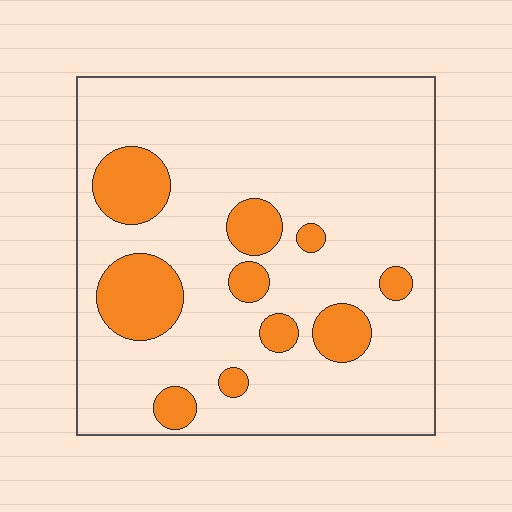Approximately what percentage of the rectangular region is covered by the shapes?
Approximately 20%.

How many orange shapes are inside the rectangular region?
10.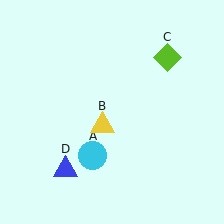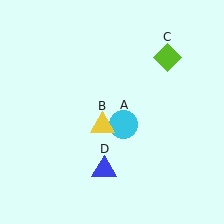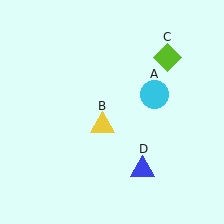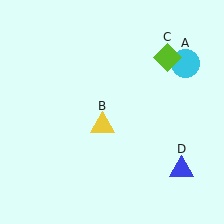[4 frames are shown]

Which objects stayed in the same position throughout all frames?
Yellow triangle (object B) and lime diamond (object C) remained stationary.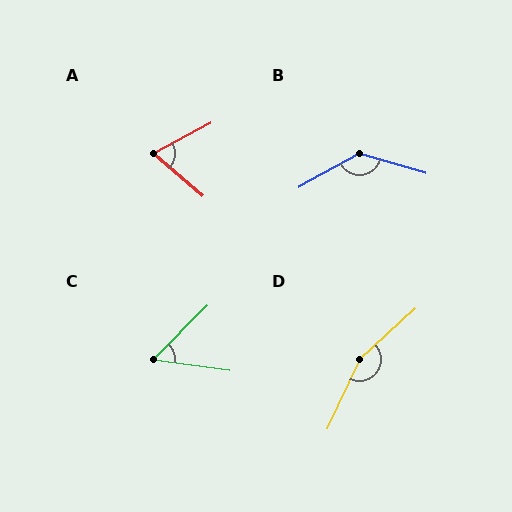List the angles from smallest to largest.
C (53°), A (69°), B (135°), D (157°).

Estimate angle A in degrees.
Approximately 69 degrees.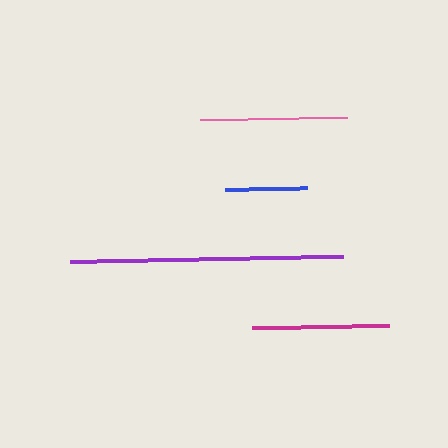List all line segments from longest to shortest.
From longest to shortest: purple, pink, magenta, blue.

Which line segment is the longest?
The purple line is the longest at approximately 273 pixels.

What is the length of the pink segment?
The pink segment is approximately 147 pixels long.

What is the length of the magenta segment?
The magenta segment is approximately 137 pixels long.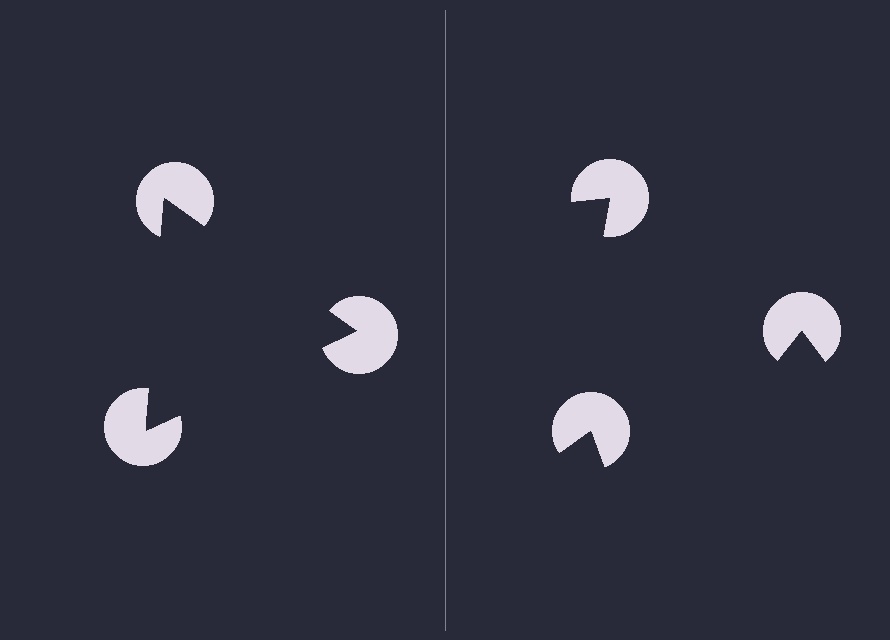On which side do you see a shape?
An illusory triangle appears on the left side. On the right side the wedge cuts are rotated, so no coherent shape forms.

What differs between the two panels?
The pac-man discs are positioned identically on both sides; only the wedge orientations differ. On the left they align to a triangle; on the right they are misaligned.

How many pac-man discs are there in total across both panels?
6 — 3 on each side.